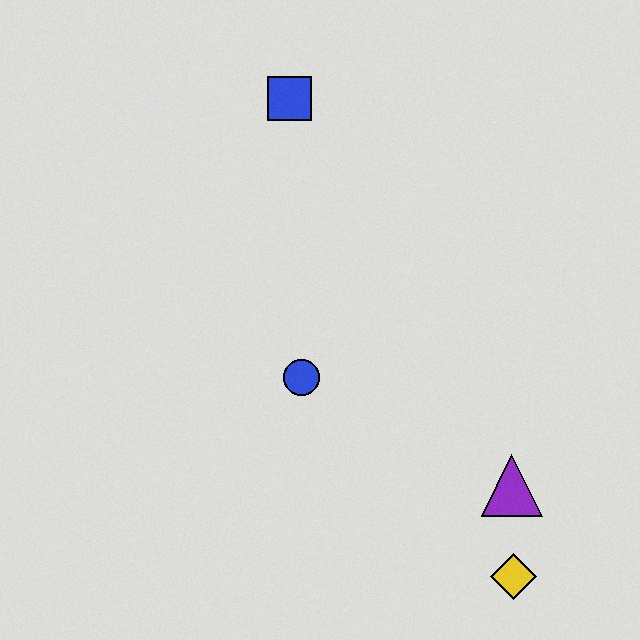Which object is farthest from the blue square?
The yellow diamond is farthest from the blue square.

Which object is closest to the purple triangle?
The yellow diamond is closest to the purple triangle.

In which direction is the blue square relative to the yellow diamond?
The blue square is above the yellow diamond.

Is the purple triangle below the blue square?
Yes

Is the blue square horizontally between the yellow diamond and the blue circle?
No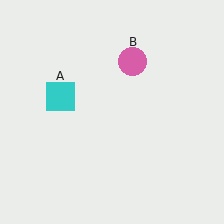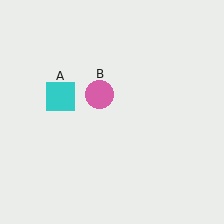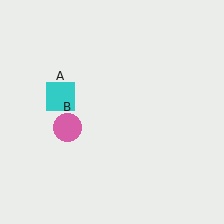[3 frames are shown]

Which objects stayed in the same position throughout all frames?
Cyan square (object A) remained stationary.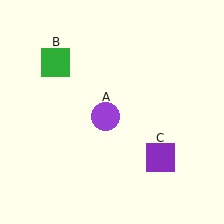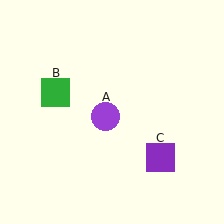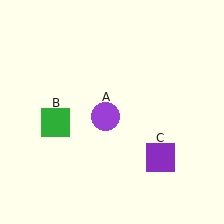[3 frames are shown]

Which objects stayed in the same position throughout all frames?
Purple circle (object A) and purple square (object C) remained stationary.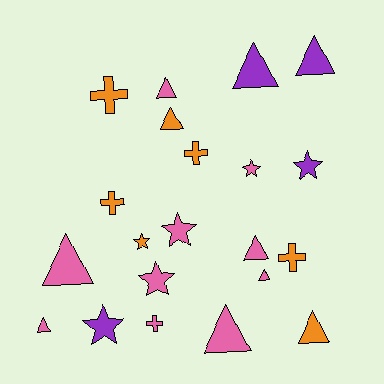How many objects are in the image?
There are 21 objects.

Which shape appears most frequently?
Triangle, with 10 objects.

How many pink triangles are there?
There are 6 pink triangles.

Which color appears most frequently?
Pink, with 10 objects.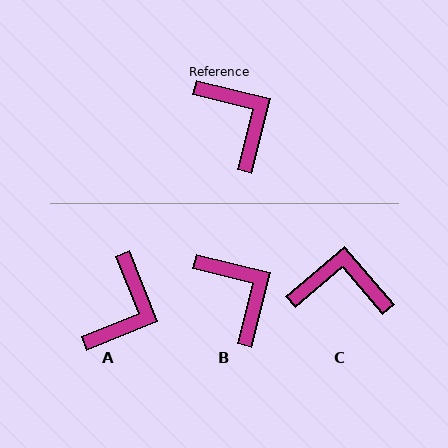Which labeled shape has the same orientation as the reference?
B.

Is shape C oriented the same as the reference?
No, it is off by about 55 degrees.